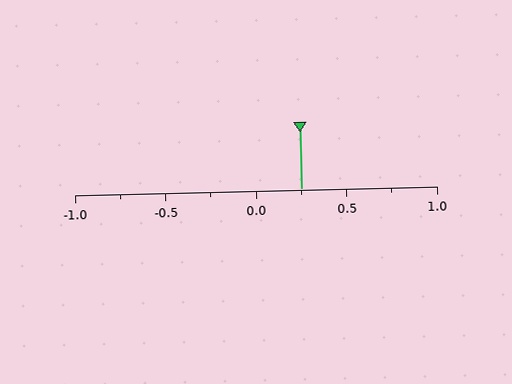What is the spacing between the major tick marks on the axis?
The major ticks are spaced 0.5 apart.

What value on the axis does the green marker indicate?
The marker indicates approximately 0.25.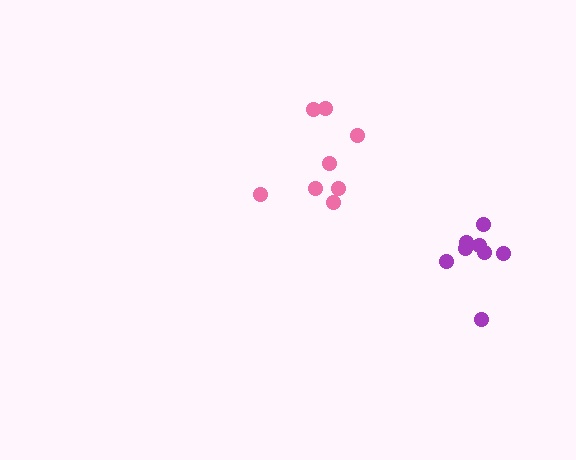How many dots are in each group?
Group 1: 8 dots, Group 2: 8 dots (16 total).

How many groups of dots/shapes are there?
There are 2 groups.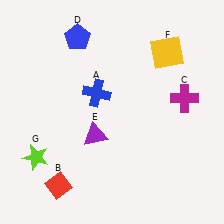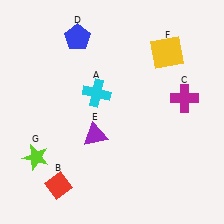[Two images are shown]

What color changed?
The cross (A) changed from blue in Image 1 to cyan in Image 2.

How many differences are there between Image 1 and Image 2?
There is 1 difference between the two images.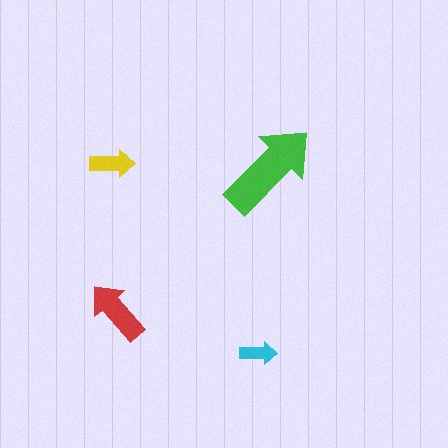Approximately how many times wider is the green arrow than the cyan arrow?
About 2.5 times wider.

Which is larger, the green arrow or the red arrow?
The green one.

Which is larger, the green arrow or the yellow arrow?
The green one.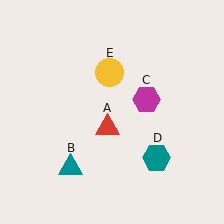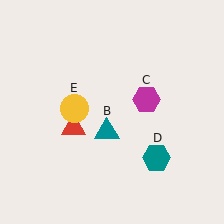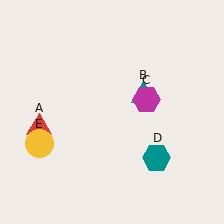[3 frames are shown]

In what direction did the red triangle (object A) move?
The red triangle (object A) moved left.